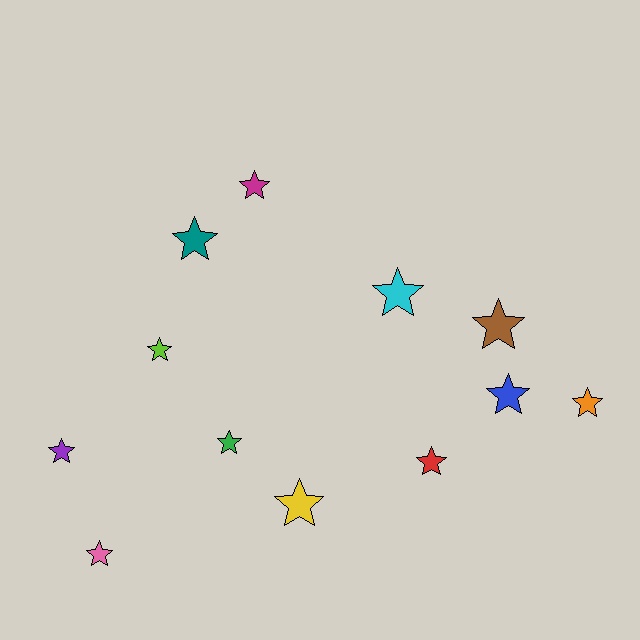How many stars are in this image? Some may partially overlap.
There are 12 stars.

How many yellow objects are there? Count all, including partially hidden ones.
There is 1 yellow object.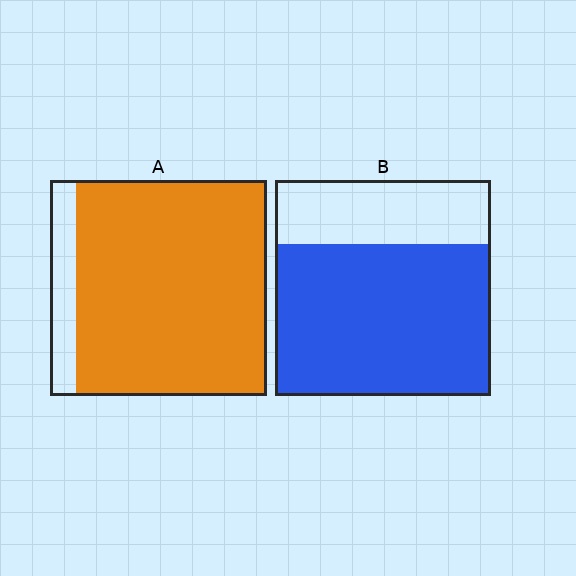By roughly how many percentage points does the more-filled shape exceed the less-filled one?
By roughly 20 percentage points (A over B).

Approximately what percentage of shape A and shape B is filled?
A is approximately 90% and B is approximately 70%.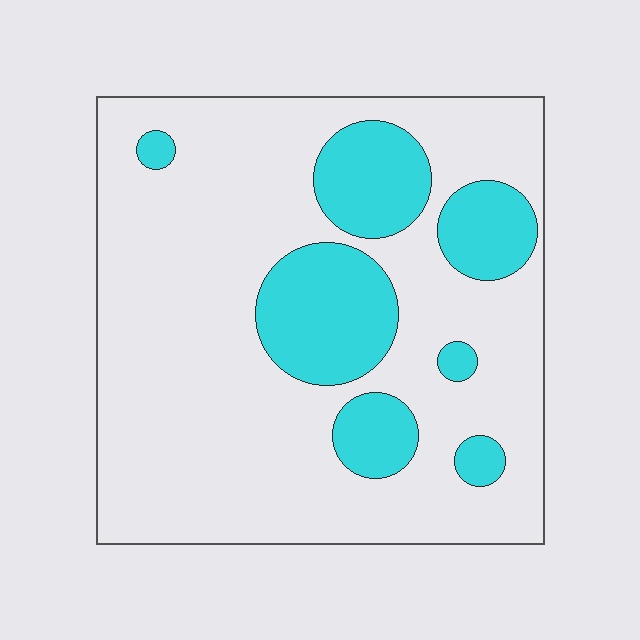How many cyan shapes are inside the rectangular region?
7.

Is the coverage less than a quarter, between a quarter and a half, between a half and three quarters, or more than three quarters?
Less than a quarter.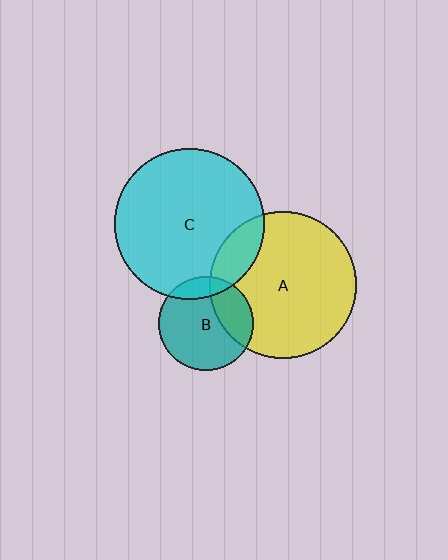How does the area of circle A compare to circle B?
Approximately 2.4 times.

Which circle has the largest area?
Circle C (cyan).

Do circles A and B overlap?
Yes.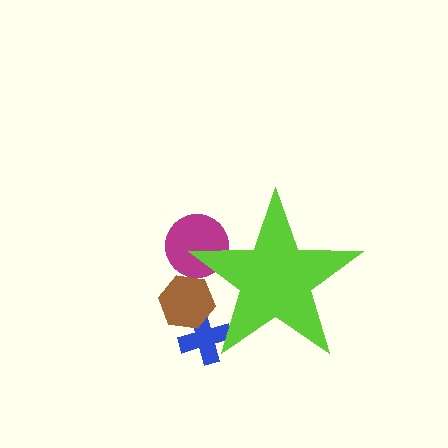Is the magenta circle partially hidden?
Yes, the magenta circle is partially hidden behind the lime star.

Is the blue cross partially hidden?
Yes, the blue cross is partially hidden behind the lime star.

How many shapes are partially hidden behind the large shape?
3 shapes are partially hidden.